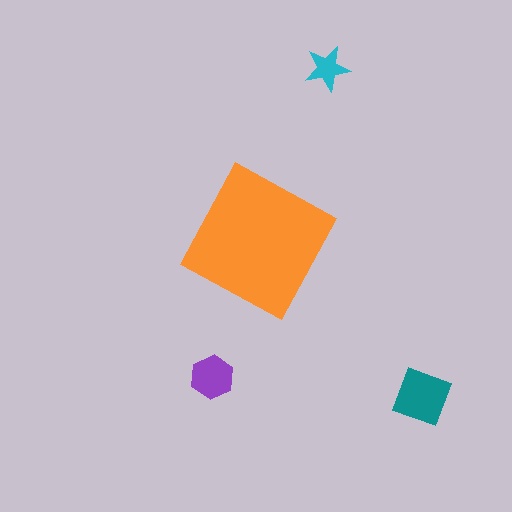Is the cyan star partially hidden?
No, the cyan star is fully visible.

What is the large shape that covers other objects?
An orange diamond.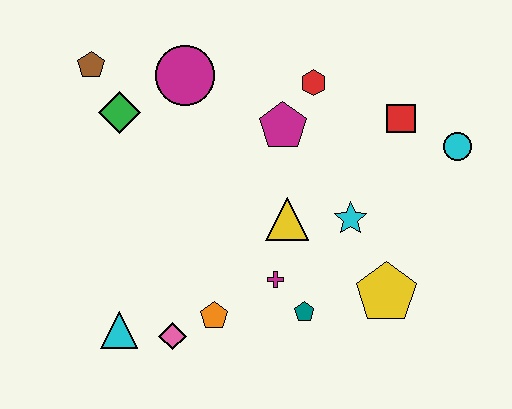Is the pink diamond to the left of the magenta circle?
Yes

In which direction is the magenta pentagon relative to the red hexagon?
The magenta pentagon is below the red hexagon.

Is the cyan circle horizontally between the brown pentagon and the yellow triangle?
No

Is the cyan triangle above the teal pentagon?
No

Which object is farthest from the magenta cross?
The brown pentagon is farthest from the magenta cross.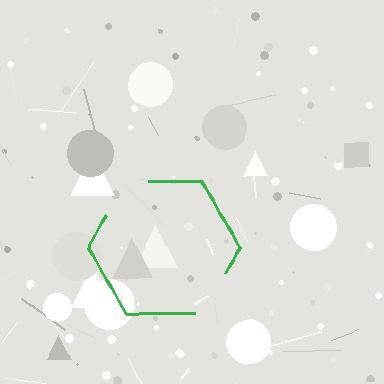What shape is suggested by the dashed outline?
The dashed outline suggests a hexagon.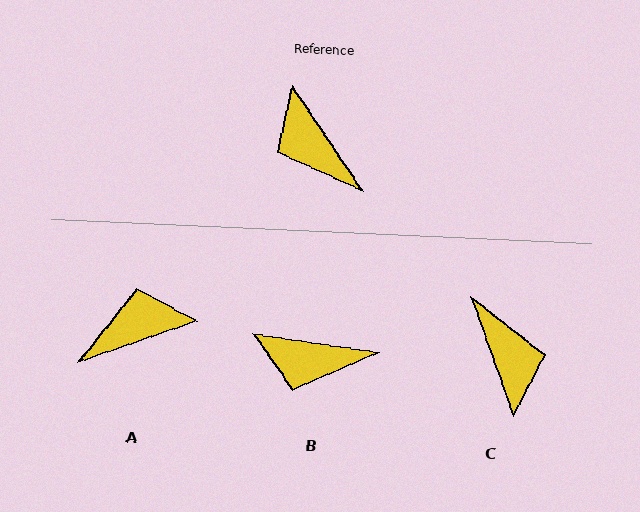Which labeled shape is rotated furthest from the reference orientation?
C, about 166 degrees away.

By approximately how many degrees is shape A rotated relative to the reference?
Approximately 105 degrees clockwise.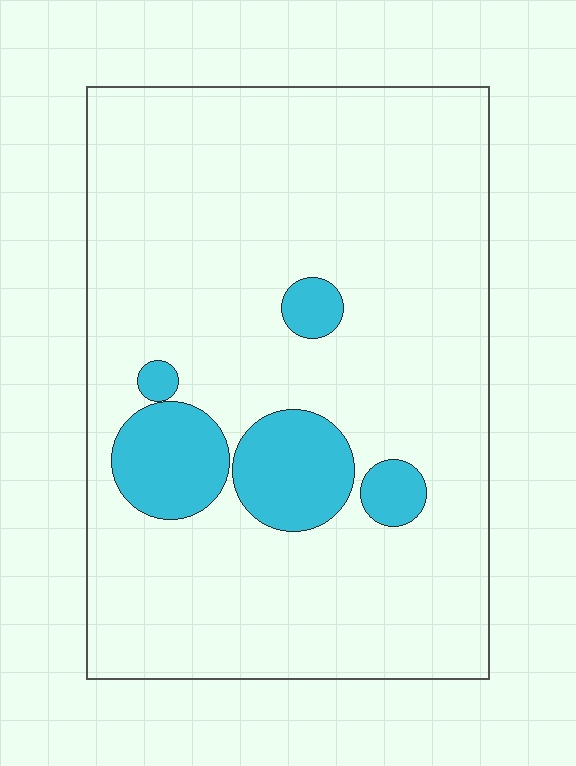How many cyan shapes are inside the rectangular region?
5.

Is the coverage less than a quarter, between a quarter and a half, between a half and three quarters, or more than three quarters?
Less than a quarter.